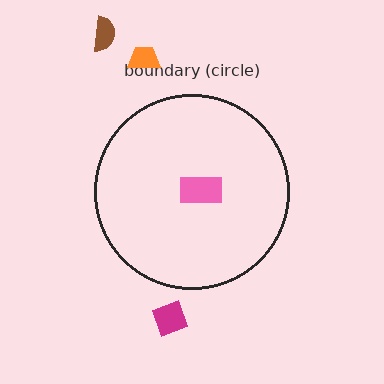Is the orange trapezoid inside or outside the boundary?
Outside.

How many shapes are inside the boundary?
1 inside, 3 outside.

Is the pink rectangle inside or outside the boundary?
Inside.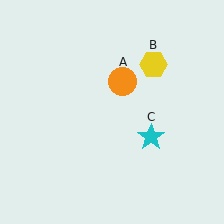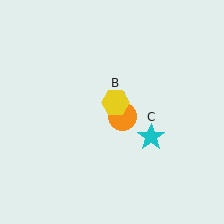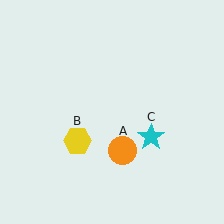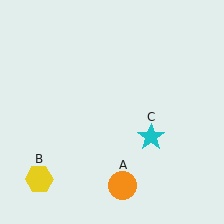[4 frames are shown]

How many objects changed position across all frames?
2 objects changed position: orange circle (object A), yellow hexagon (object B).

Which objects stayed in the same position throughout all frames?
Cyan star (object C) remained stationary.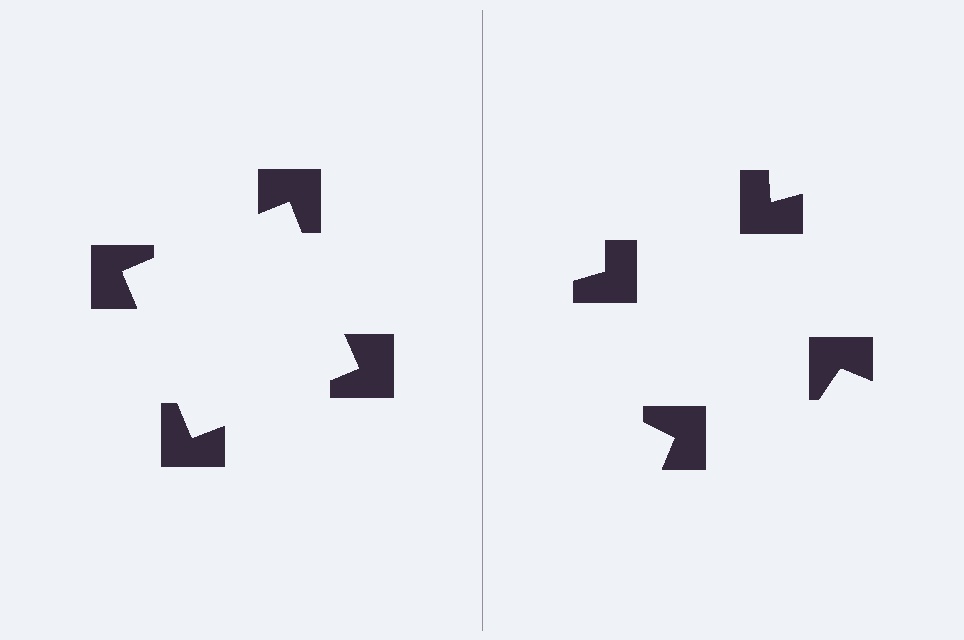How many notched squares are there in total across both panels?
8 — 4 on each side.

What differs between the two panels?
The notched squares are positioned identically on both sides; only the wedge orientations differ. On the left they align to a square; on the right they are misaligned.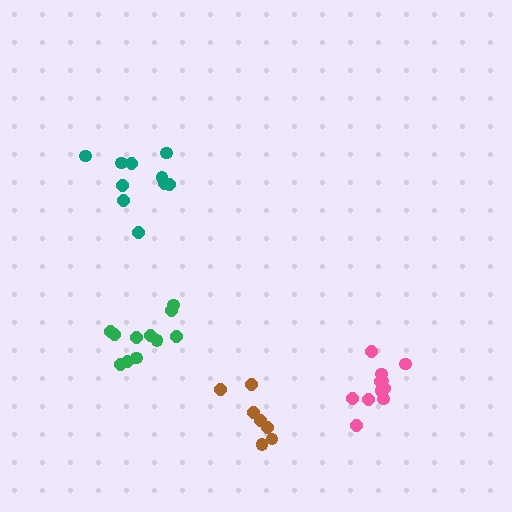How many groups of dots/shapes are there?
There are 4 groups.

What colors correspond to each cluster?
The clusters are colored: teal, pink, green, brown.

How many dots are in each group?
Group 1: 10 dots, Group 2: 11 dots, Group 3: 11 dots, Group 4: 7 dots (39 total).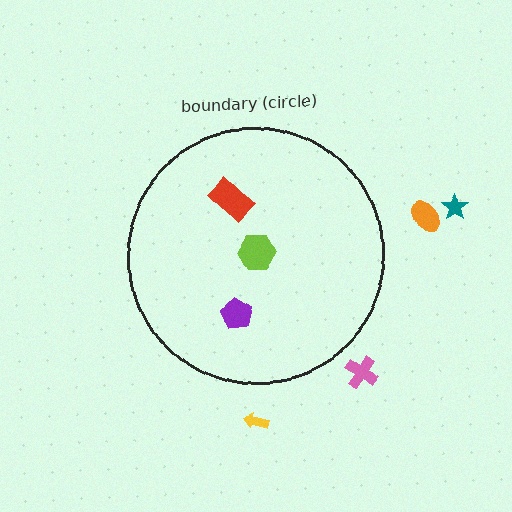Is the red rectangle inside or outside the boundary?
Inside.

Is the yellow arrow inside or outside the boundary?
Outside.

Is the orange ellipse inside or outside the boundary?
Outside.